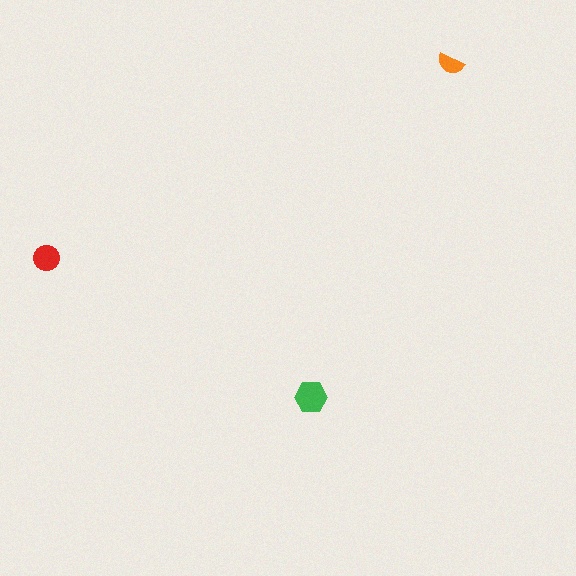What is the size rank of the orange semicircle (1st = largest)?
3rd.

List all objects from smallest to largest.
The orange semicircle, the red circle, the green hexagon.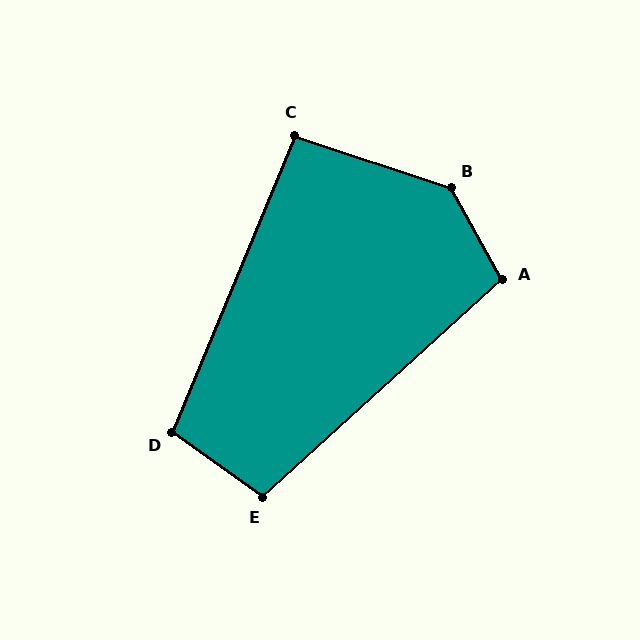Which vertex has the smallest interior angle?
C, at approximately 94 degrees.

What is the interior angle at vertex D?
Approximately 103 degrees (obtuse).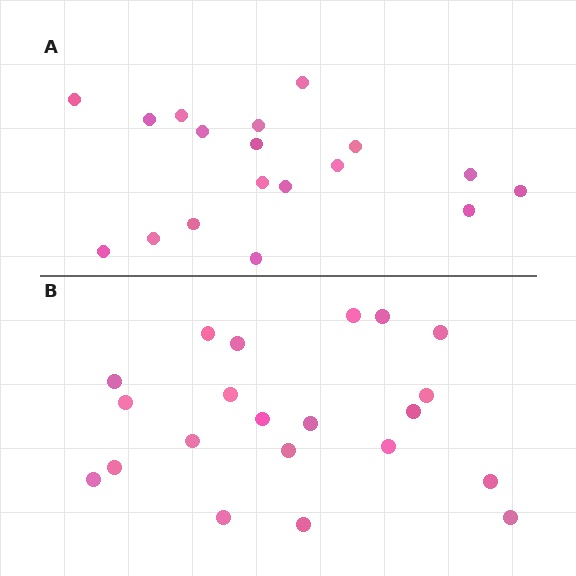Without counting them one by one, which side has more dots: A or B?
Region B (the bottom region) has more dots.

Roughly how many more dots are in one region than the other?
Region B has just a few more — roughly 2 or 3 more dots than region A.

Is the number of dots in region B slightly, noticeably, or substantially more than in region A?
Region B has only slightly more — the two regions are fairly close. The ratio is roughly 1.2 to 1.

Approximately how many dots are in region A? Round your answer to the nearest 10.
About 20 dots. (The exact count is 18, which rounds to 20.)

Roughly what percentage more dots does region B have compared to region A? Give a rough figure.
About 15% more.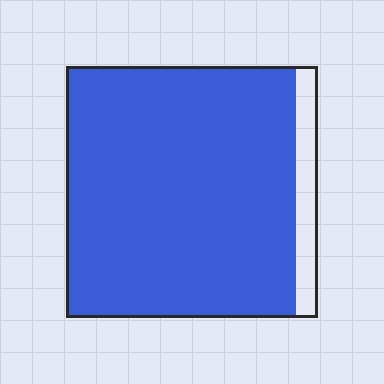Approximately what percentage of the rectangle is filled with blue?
Approximately 90%.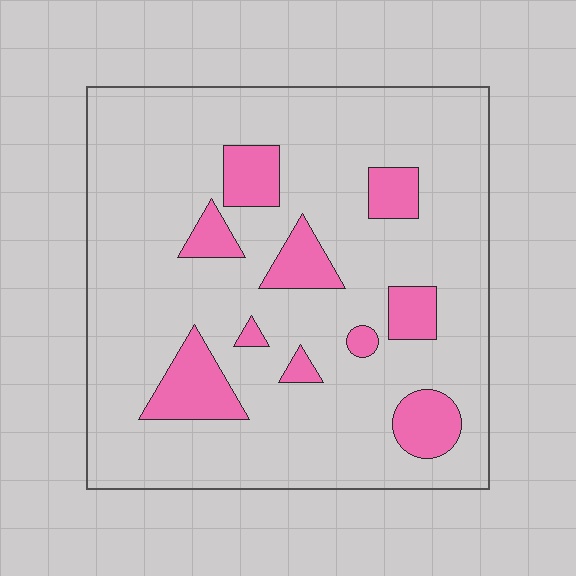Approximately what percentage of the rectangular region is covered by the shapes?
Approximately 15%.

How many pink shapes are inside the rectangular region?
10.